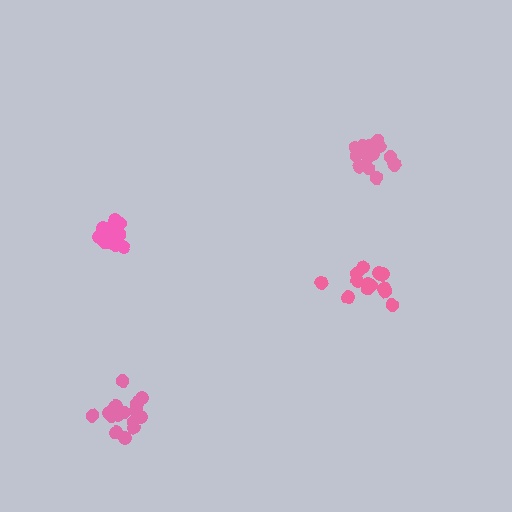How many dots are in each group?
Group 1: 15 dots, Group 2: 14 dots, Group 3: 18 dots, Group 4: 16 dots (63 total).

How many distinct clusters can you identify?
There are 4 distinct clusters.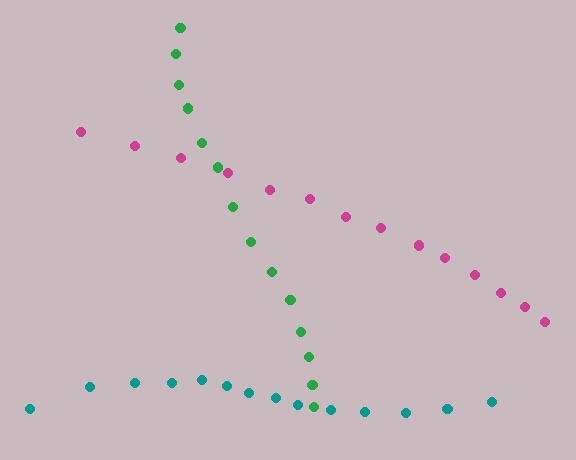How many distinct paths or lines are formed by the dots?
There are 3 distinct paths.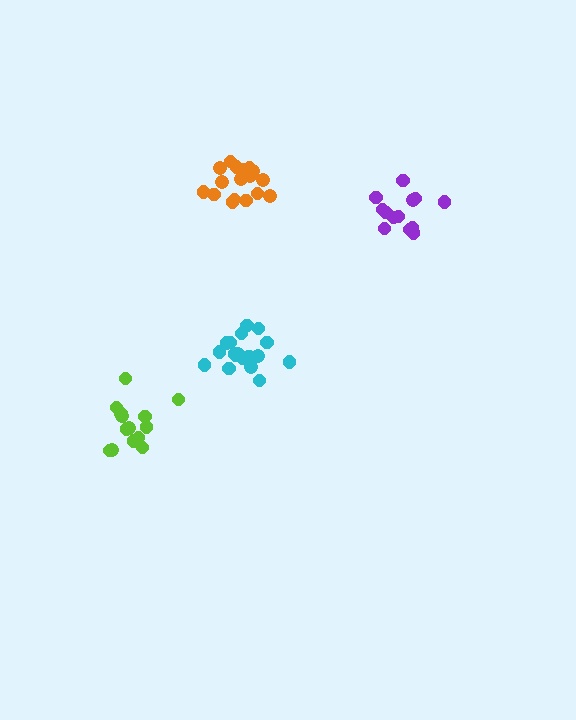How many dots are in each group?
Group 1: 13 dots, Group 2: 19 dots, Group 3: 19 dots, Group 4: 14 dots (65 total).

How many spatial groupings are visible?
There are 4 spatial groupings.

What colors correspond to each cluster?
The clusters are colored: purple, cyan, orange, lime.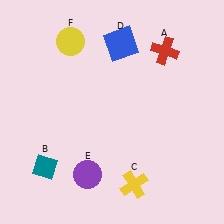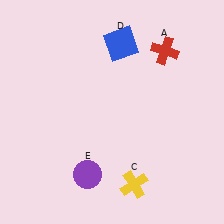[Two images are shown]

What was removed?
The yellow circle (F), the teal diamond (B) were removed in Image 2.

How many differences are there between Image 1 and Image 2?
There are 2 differences between the two images.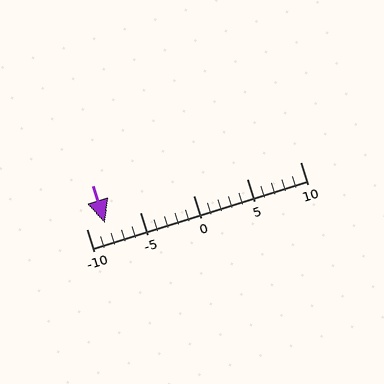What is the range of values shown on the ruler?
The ruler shows values from -10 to 10.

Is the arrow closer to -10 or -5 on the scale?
The arrow is closer to -10.